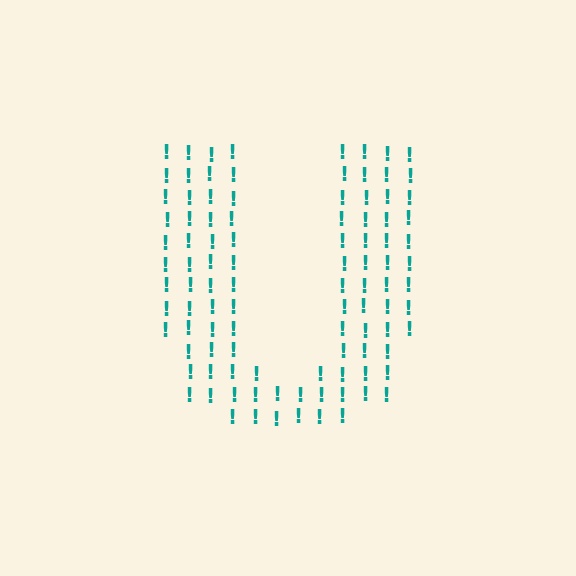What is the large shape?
The large shape is the letter U.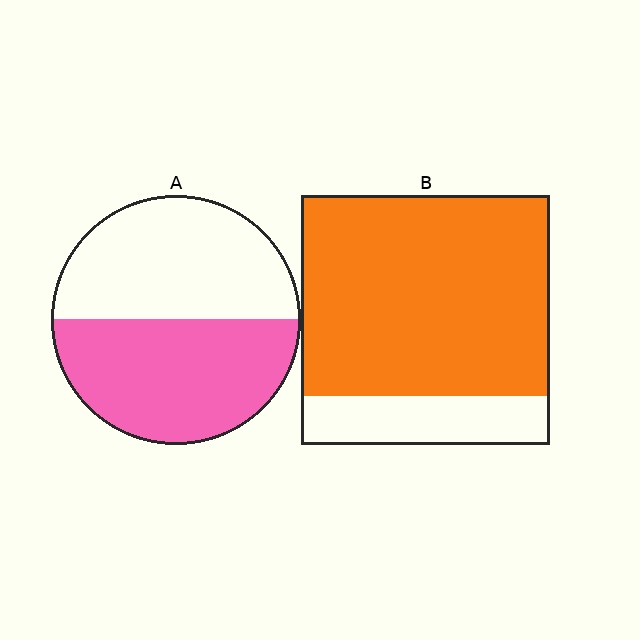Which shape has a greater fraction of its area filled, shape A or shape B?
Shape B.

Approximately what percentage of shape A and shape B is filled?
A is approximately 50% and B is approximately 80%.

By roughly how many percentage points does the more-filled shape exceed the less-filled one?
By roughly 30 percentage points (B over A).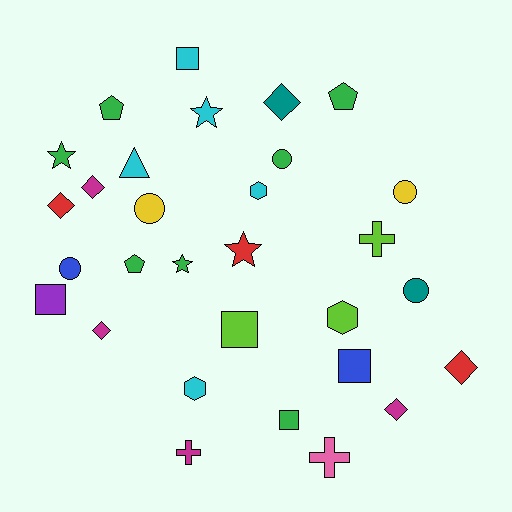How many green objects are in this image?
There are 7 green objects.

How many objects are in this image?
There are 30 objects.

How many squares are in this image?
There are 5 squares.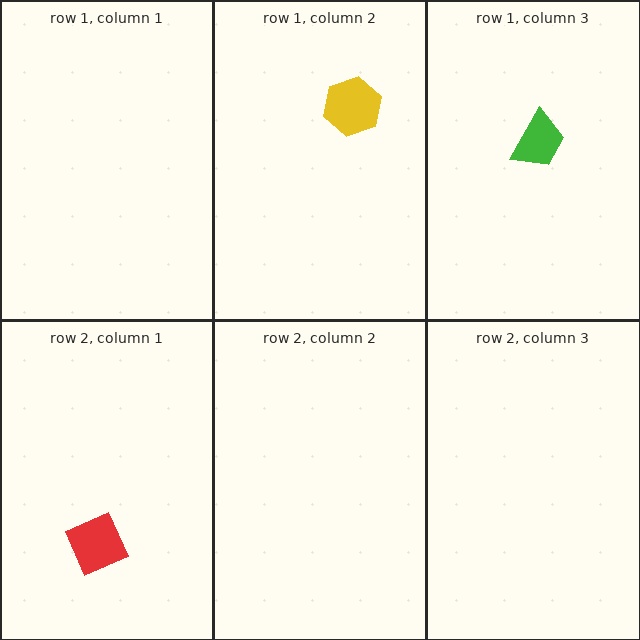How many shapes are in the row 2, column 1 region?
1.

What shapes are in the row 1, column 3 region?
The green trapezoid.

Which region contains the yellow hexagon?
The row 1, column 2 region.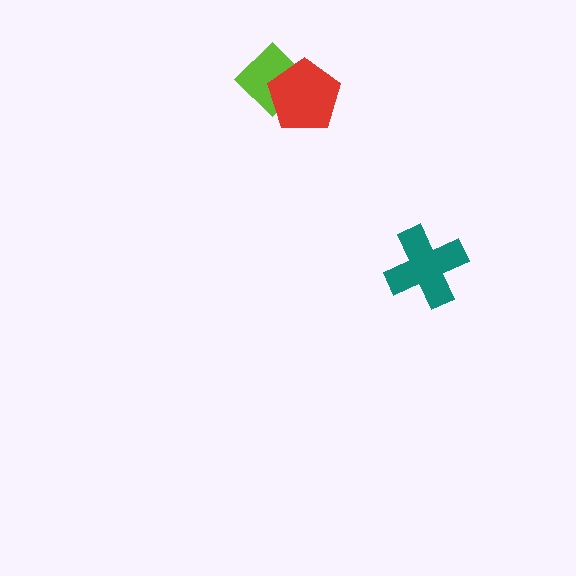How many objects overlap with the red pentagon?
1 object overlaps with the red pentagon.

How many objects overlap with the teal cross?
0 objects overlap with the teal cross.